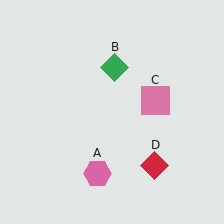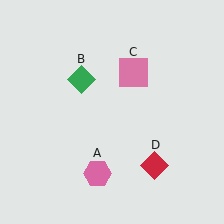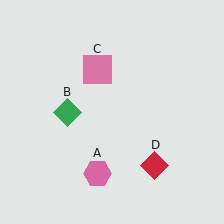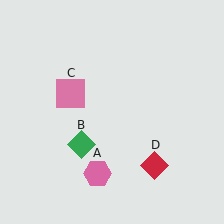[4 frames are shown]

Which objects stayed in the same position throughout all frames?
Pink hexagon (object A) and red diamond (object D) remained stationary.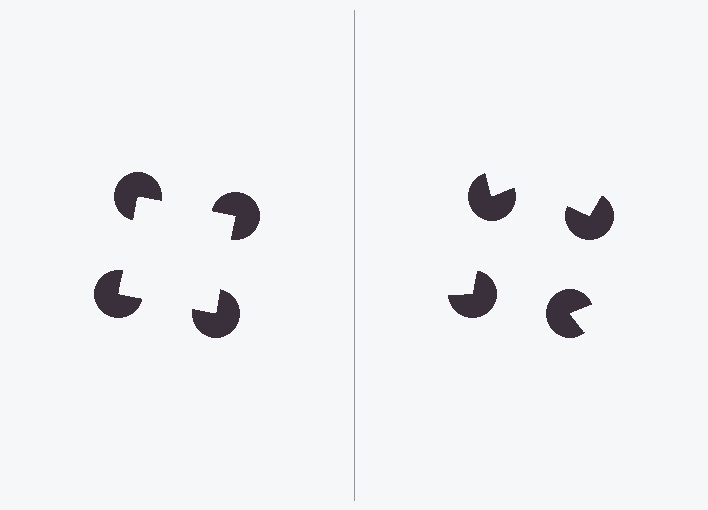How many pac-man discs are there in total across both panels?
8 — 4 on each side.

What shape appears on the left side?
An illusory square.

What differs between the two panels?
The pac-man discs are positioned identically on both sides; only the wedge orientations differ. On the left they align to a square; on the right they are misaligned.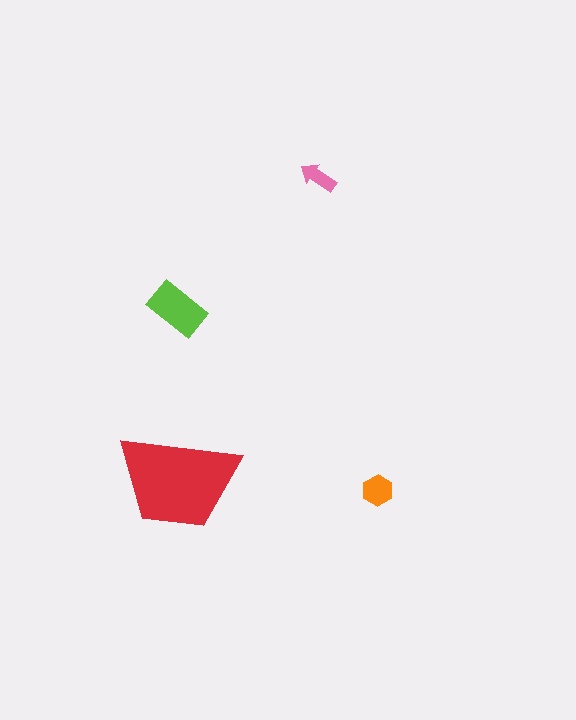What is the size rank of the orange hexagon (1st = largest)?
3rd.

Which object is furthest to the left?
The lime rectangle is leftmost.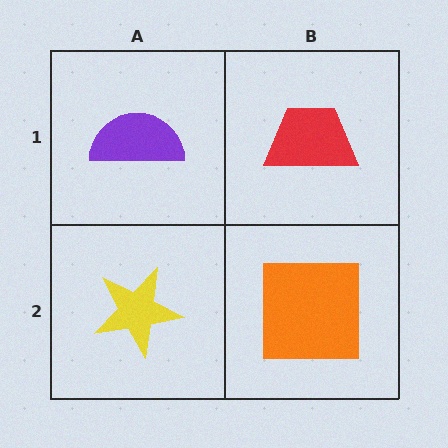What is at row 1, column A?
A purple semicircle.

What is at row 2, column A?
A yellow star.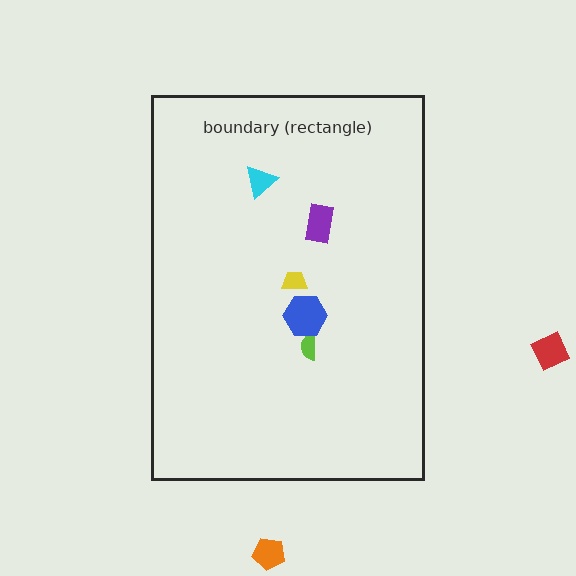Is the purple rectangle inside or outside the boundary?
Inside.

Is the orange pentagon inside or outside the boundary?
Outside.